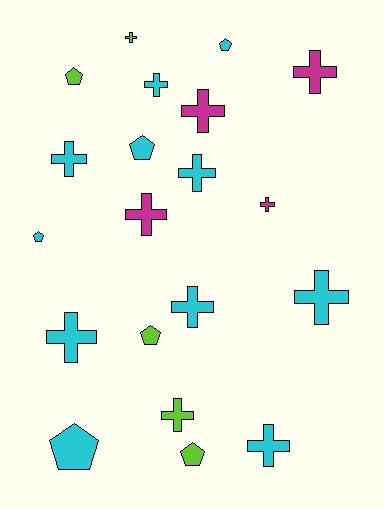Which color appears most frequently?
Cyan, with 11 objects.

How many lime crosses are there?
There are 2 lime crosses.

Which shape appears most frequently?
Cross, with 13 objects.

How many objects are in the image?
There are 20 objects.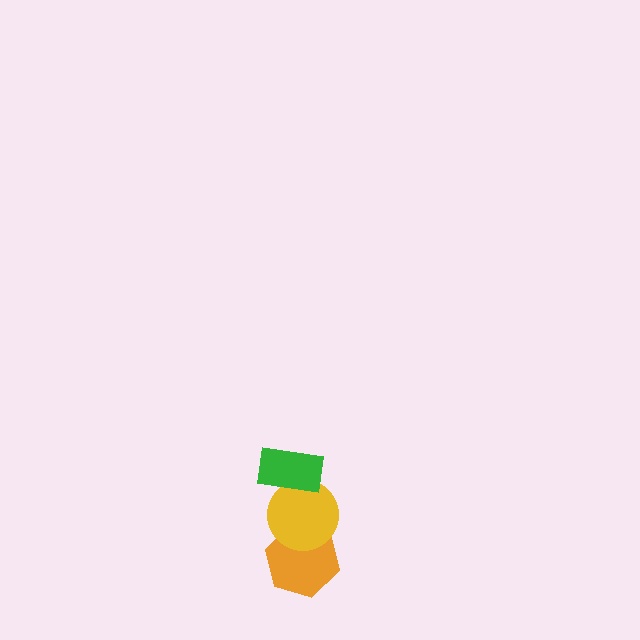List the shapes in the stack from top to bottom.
From top to bottom: the green rectangle, the yellow circle, the orange hexagon.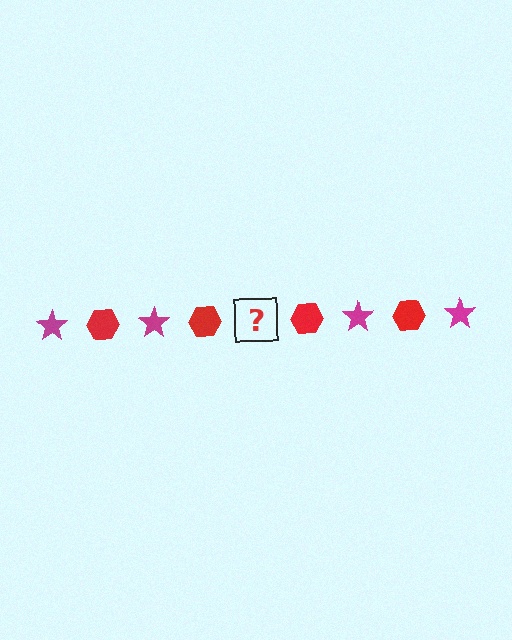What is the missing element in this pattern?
The missing element is a magenta star.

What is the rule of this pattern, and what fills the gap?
The rule is that the pattern alternates between magenta star and red hexagon. The gap should be filled with a magenta star.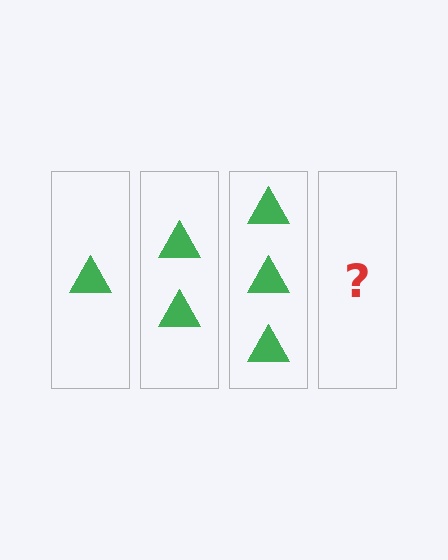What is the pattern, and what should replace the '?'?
The pattern is that each step adds one more triangle. The '?' should be 4 triangles.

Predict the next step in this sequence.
The next step is 4 triangles.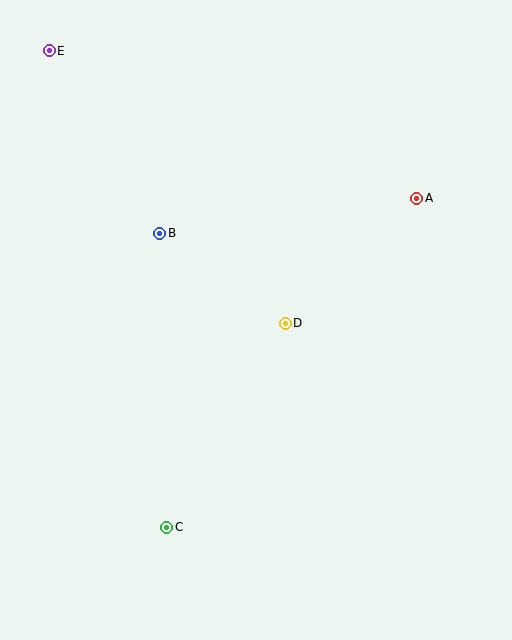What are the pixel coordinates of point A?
Point A is at (417, 198).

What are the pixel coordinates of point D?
Point D is at (285, 323).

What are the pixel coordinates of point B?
Point B is at (160, 233).